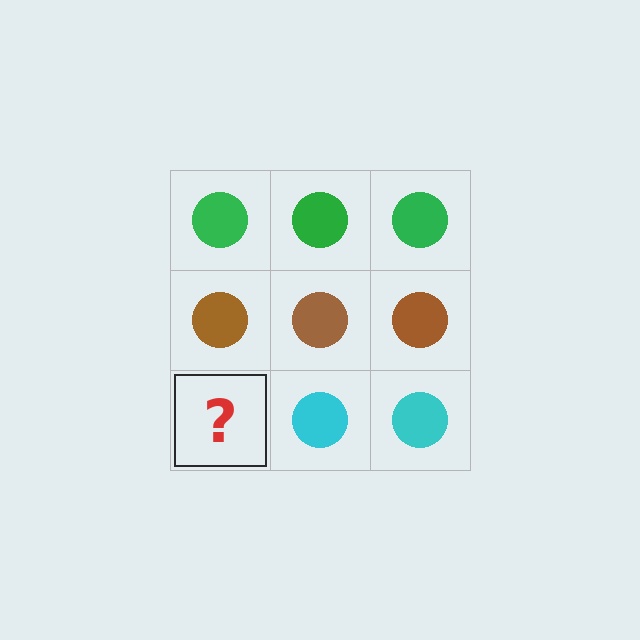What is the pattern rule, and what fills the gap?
The rule is that each row has a consistent color. The gap should be filled with a cyan circle.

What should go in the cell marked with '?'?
The missing cell should contain a cyan circle.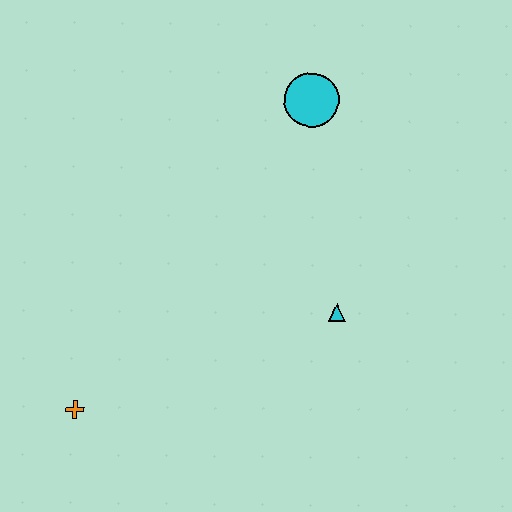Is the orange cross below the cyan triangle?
Yes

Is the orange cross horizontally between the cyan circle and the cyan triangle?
No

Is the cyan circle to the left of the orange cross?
No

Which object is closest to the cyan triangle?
The cyan circle is closest to the cyan triangle.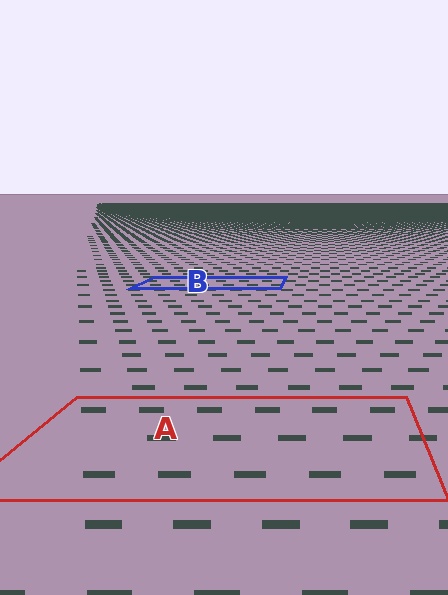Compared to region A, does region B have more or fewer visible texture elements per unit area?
Region B has more texture elements per unit area — they are packed more densely because it is farther away.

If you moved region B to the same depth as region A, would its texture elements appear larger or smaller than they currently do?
They would appear larger. At a closer depth, the same texture elements are projected at a bigger on-screen size.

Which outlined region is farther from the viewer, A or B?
Region B is farther from the viewer — the texture elements inside it appear smaller and more densely packed.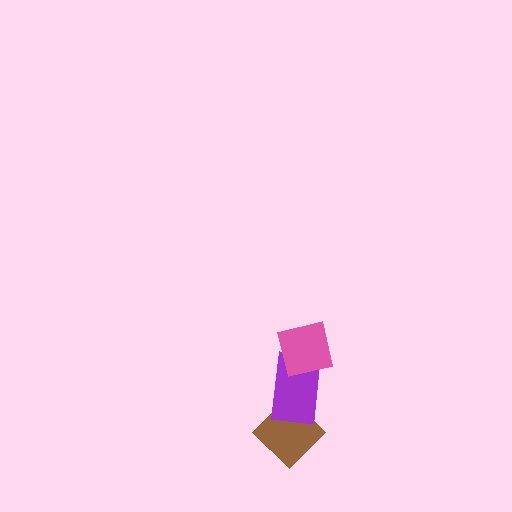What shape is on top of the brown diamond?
The purple rectangle is on top of the brown diamond.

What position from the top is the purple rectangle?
The purple rectangle is 2nd from the top.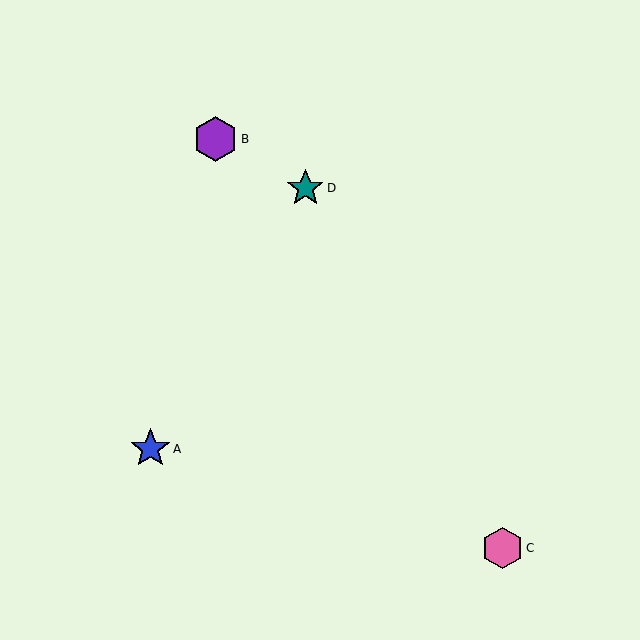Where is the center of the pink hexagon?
The center of the pink hexagon is at (503, 547).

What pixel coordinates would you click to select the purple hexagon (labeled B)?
Click at (215, 139) to select the purple hexagon B.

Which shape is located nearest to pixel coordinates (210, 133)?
The purple hexagon (labeled B) at (215, 139) is nearest to that location.